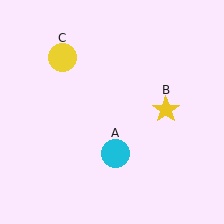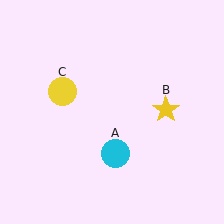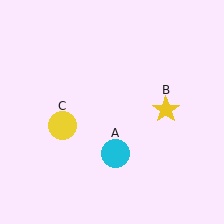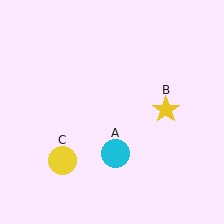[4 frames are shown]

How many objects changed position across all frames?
1 object changed position: yellow circle (object C).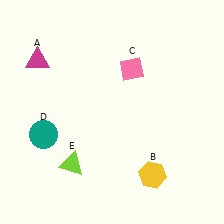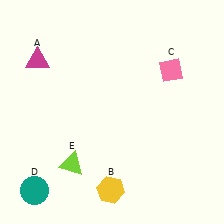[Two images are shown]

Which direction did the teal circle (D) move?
The teal circle (D) moved down.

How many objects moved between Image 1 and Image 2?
3 objects moved between the two images.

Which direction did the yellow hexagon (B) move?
The yellow hexagon (B) moved left.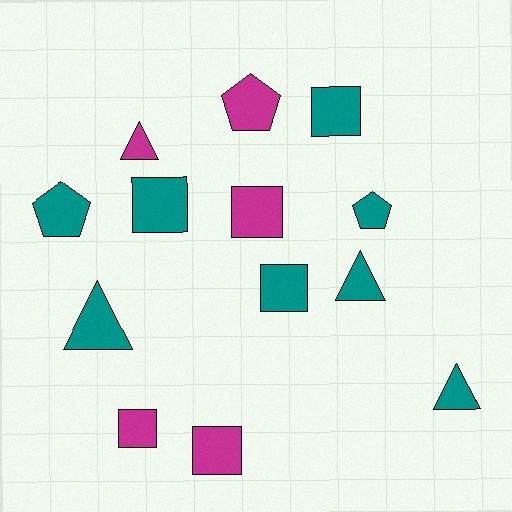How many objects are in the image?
There are 13 objects.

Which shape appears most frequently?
Square, with 6 objects.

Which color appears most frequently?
Teal, with 8 objects.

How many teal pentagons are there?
There are 2 teal pentagons.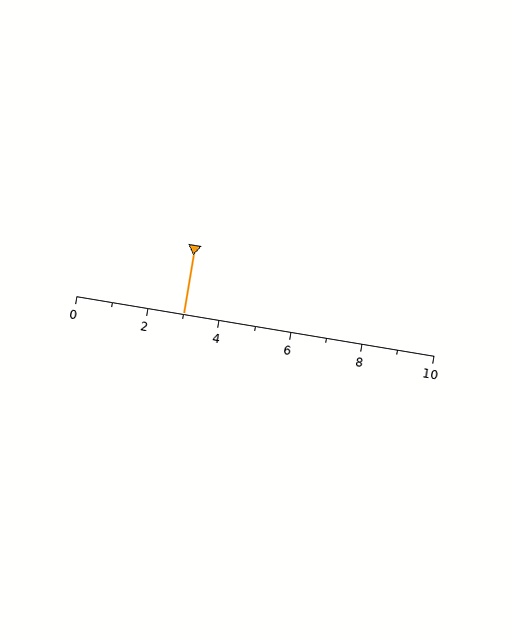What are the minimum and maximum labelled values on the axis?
The axis runs from 0 to 10.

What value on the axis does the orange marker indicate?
The marker indicates approximately 3.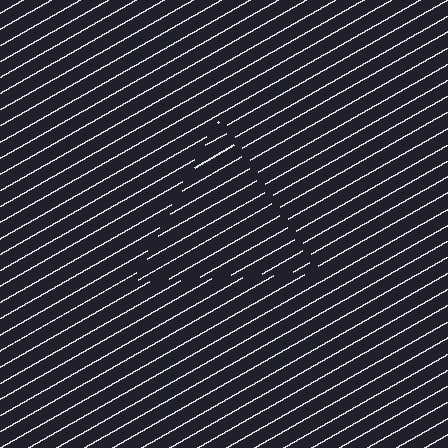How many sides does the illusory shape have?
3 sides — the line-ends trace a triangle.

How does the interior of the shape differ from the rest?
The interior of the shape contains the same grating, shifted by half a period — the contour is defined by the phase discontinuity where line-ends from the inner and outer gratings abut.